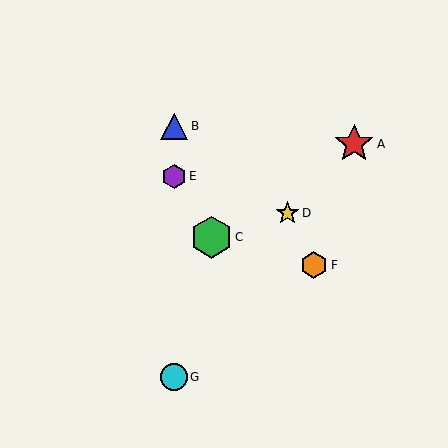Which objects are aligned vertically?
Objects B, E, G are aligned vertically.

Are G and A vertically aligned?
No, G is at x≈174 and A is at x≈354.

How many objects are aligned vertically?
3 objects (B, E, G) are aligned vertically.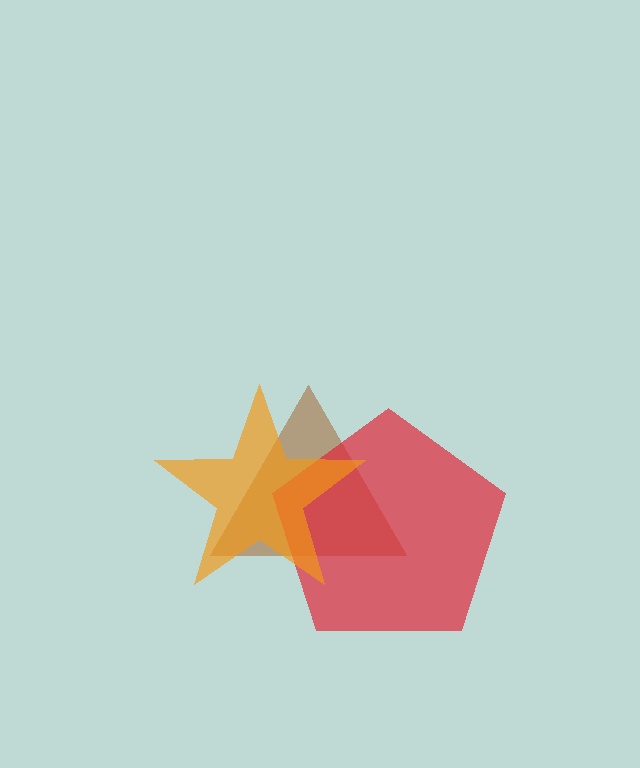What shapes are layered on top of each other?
The layered shapes are: a brown triangle, a red pentagon, an orange star.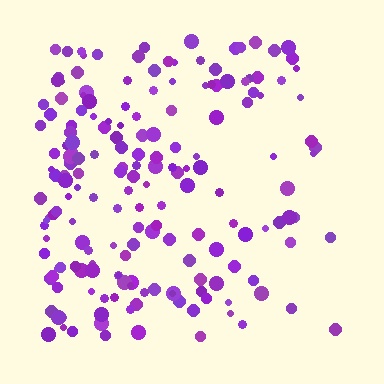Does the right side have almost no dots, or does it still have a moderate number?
Still a moderate number, just noticeably fewer than the left.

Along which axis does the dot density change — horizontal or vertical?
Horizontal.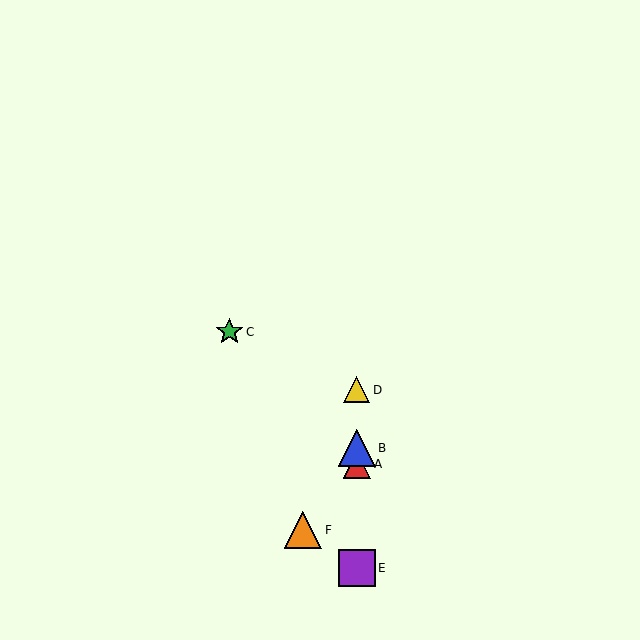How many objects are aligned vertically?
4 objects (A, B, D, E) are aligned vertically.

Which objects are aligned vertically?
Objects A, B, D, E are aligned vertically.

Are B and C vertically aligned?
No, B is at x≈357 and C is at x≈229.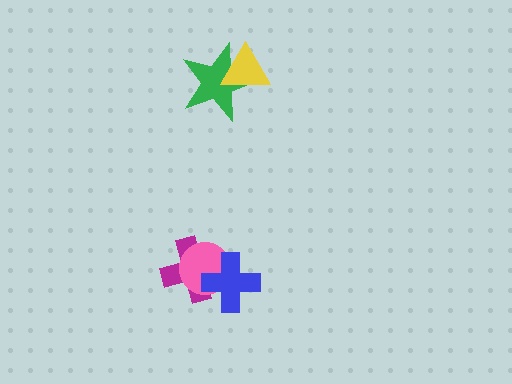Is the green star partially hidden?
Yes, it is partially covered by another shape.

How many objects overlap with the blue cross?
2 objects overlap with the blue cross.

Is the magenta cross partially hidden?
Yes, it is partially covered by another shape.